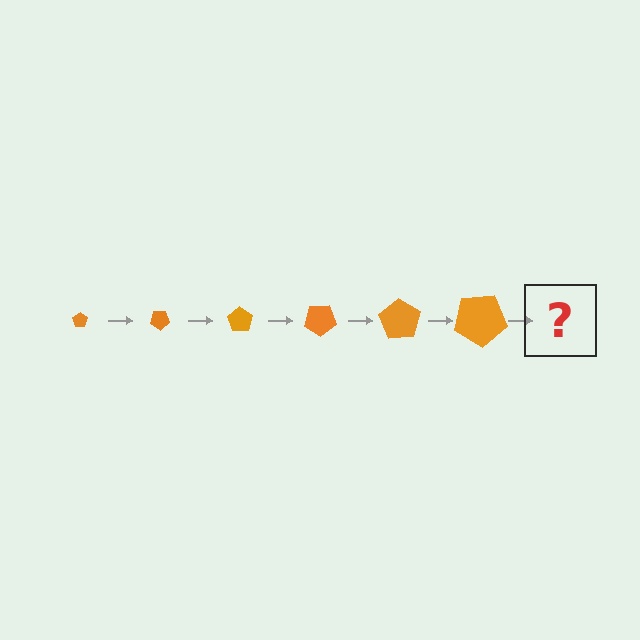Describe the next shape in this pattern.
It should be a pentagon, larger than the previous one and rotated 210 degrees from the start.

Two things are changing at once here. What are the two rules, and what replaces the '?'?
The two rules are that the pentagon grows larger each step and it rotates 35 degrees each step. The '?' should be a pentagon, larger than the previous one and rotated 210 degrees from the start.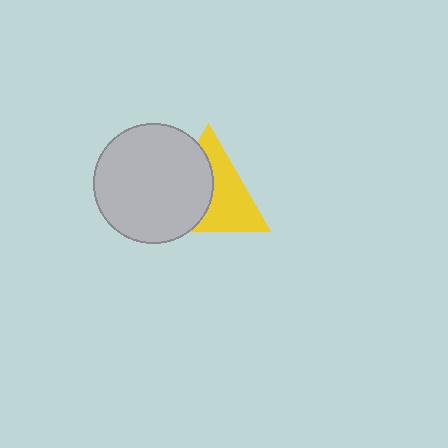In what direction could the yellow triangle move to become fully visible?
The yellow triangle could move right. That would shift it out from behind the light gray circle entirely.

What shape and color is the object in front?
The object in front is a light gray circle.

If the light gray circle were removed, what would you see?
You would see the complete yellow triangle.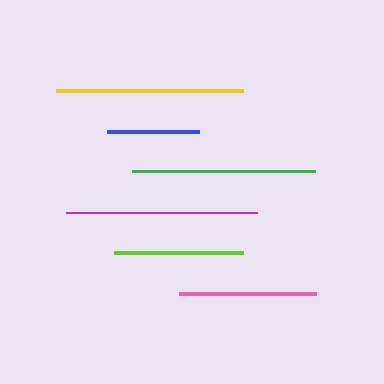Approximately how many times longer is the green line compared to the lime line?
The green line is approximately 1.4 times the length of the lime line.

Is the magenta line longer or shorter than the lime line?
The magenta line is longer than the lime line.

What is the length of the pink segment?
The pink segment is approximately 137 pixels long.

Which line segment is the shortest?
The blue line is the shortest at approximately 92 pixels.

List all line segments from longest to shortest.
From longest to shortest: magenta, yellow, green, pink, lime, blue.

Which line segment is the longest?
The magenta line is the longest at approximately 191 pixels.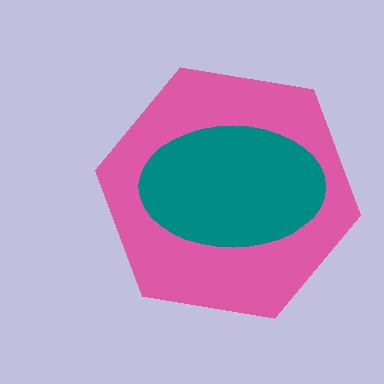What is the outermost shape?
The pink hexagon.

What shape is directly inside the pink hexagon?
The teal ellipse.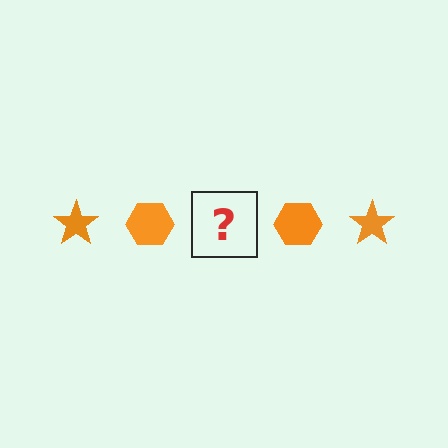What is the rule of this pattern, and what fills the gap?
The rule is that the pattern cycles through star, hexagon shapes in orange. The gap should be filled with an orange star.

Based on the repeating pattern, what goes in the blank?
The blank should be an orange star.